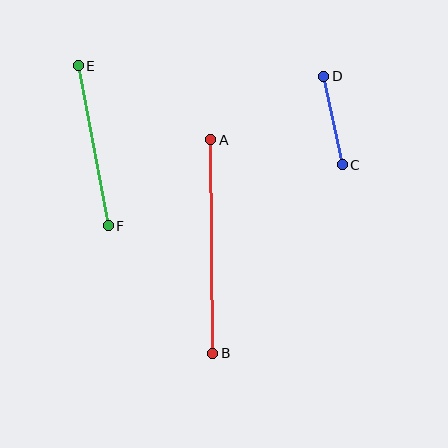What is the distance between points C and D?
The distance is approximately 90 pixels.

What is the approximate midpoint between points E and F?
The midpoint is at approximately (93, 146) pixels.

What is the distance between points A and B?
The distance is approximately 213 pixels.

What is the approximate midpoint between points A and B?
The midpoint is at approximately (212, 247) pixels.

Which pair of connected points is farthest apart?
Points A and B are farthest apart.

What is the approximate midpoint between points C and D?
The midpoint is at approximately (333, 120) pixels.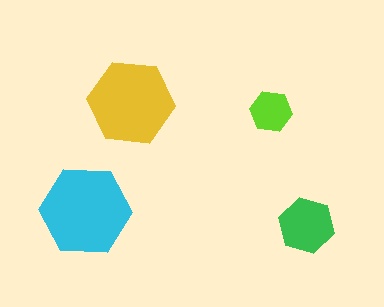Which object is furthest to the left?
The cyan hexagon is leftmost.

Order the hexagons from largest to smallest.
the cyan one, the yellow one, the green one, the lime one.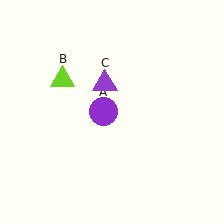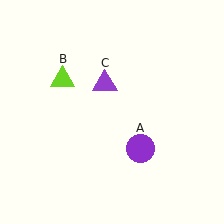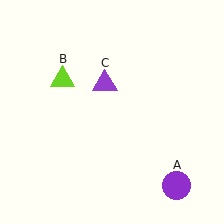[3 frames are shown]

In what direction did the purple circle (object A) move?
The purple circle (object A) moved down and to the right.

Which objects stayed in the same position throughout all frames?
Lime triangle (object B) and purple triangle (object C) remained stationary.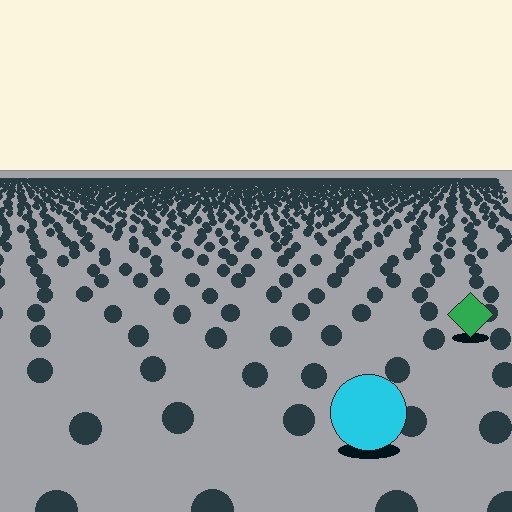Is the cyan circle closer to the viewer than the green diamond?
Yes. The cyan circle is closer — you can tell from the texture gradient: the ground texture is coarser near it.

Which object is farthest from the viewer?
The green diamond is farthest from the viewer. It appears smaller and the ground texture around it is denser.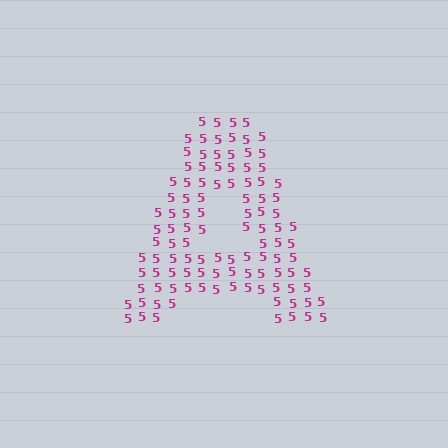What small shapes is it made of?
It is made of small digit 5's.